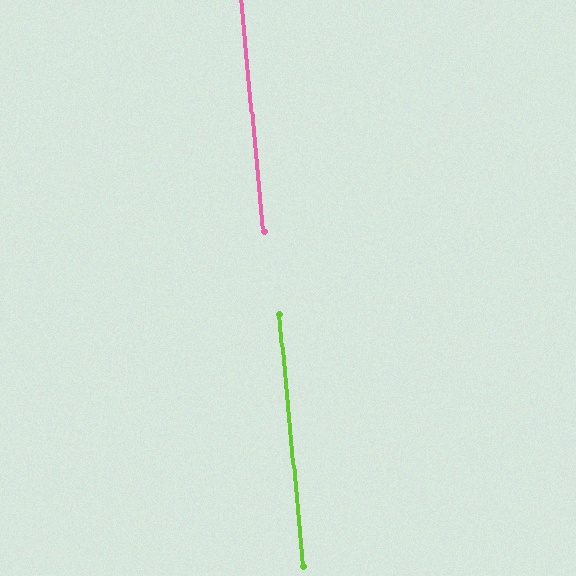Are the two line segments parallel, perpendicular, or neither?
Parallel — their directions differ by only 0.2°.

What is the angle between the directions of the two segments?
Approximately 0 degrees.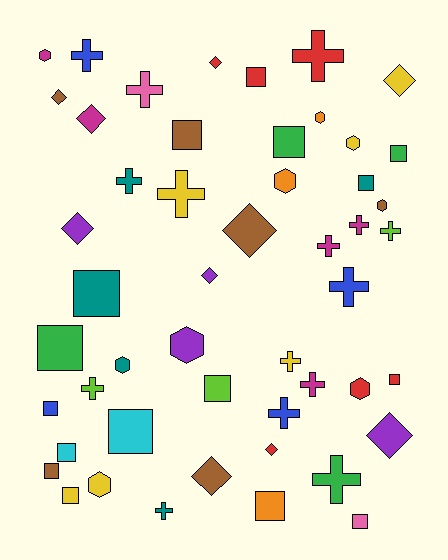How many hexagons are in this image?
There are 9 hexagons.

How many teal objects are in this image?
There are 5 teal objects.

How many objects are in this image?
There are 50 objects.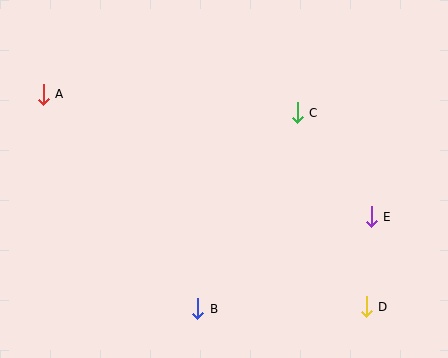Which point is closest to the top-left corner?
Point A is closest to the top-left corner.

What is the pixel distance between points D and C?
The distance between D and C is 206 pixels.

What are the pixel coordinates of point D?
Point D is at (366, 307).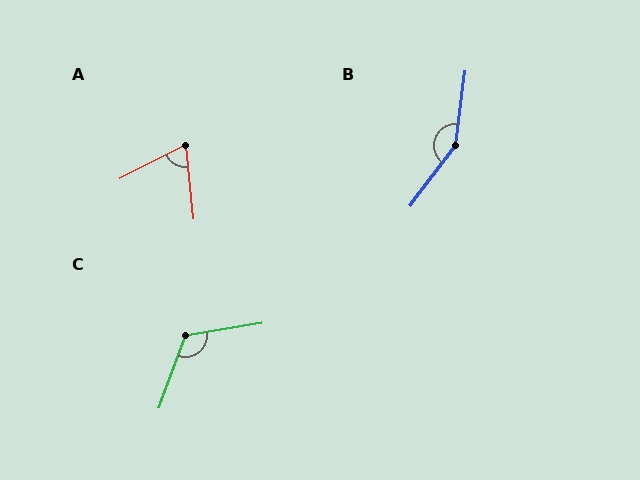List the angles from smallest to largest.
A (69°), C (119°), B (151°).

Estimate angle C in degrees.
Approximately 119 degrees.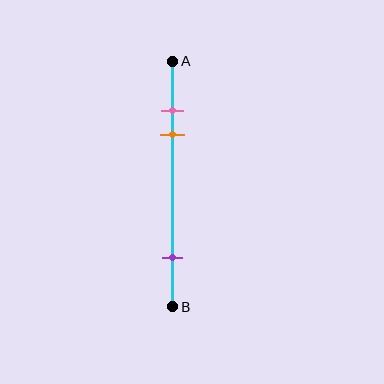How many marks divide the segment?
There are 3 marks dividing the segment.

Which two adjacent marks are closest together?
The pink and orange marks are the closest adjacent pair.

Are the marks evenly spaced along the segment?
No, the marks are not evenly spaced.